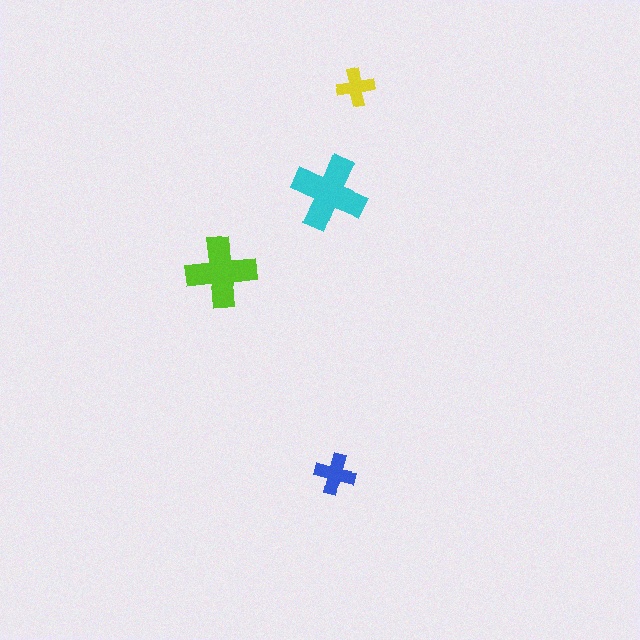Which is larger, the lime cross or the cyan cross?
The cyan one.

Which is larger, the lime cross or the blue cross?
The lime one.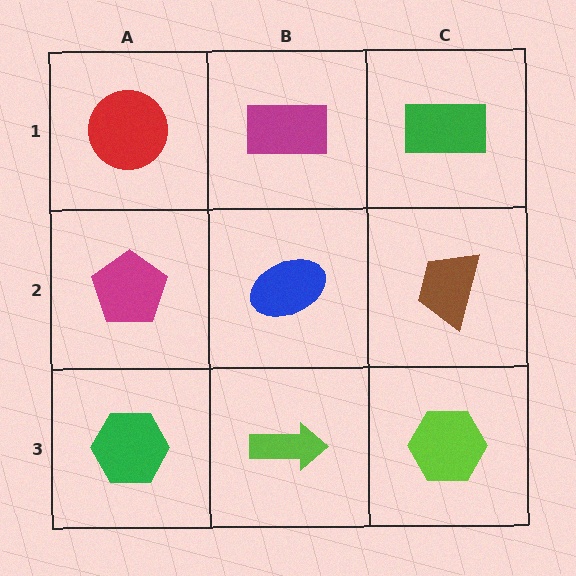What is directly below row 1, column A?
A magenta pentagon.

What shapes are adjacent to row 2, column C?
A green rectangle (row 1, column C), a lime hexagon (row 3, column C), a blue ellipse (row 2, column B).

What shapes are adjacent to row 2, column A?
A red circle (row 1, column A), a green hexagon (row 3, column A), a blue ellipse (row 2, column B).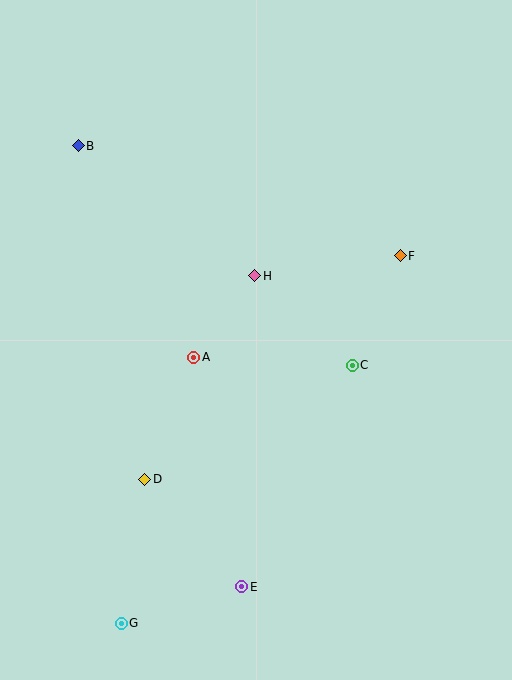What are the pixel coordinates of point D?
Point D is at (145, 479).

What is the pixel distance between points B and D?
The distance between B and D is 340 pixels.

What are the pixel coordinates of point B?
Point B is at (78, 146).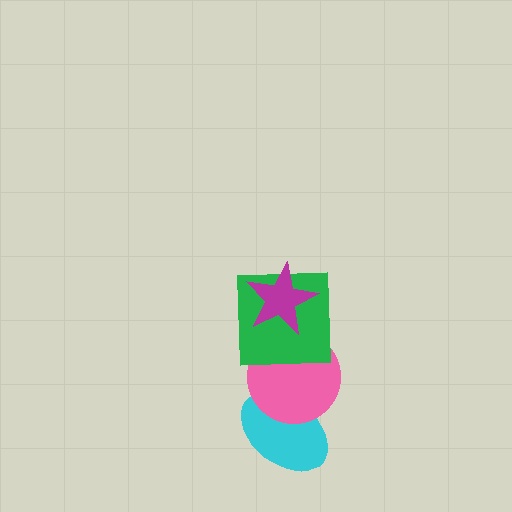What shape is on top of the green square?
The magenta star is on top of the green square.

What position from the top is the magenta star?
The magenta star is 1st from the top.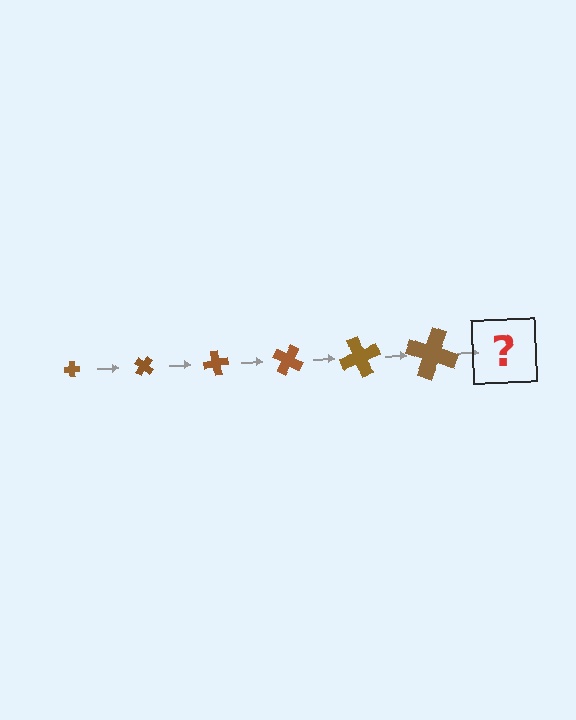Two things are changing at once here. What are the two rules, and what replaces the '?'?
The two rules are that the cross grows larger each step and it rotates 40 degrees each step. The '?' should be a cross, larger than the previous one and rotated 240 degrees from the start.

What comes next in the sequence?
The next element should be a cross, larger than the previous one and rotated 240 degrees from the start.